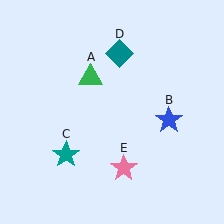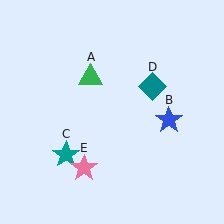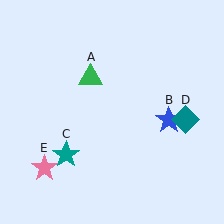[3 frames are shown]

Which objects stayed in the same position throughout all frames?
Green triangle (object A) and blue star (object B) and teal star (object C) remained stationary.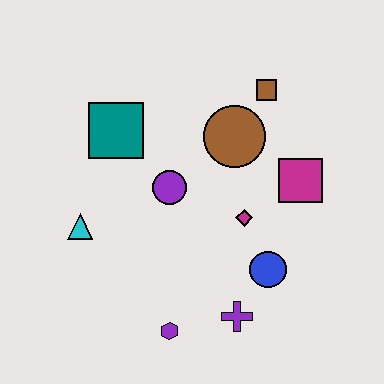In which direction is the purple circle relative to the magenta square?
The purple circle is to the left of the magenta square.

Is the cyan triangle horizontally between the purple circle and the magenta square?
No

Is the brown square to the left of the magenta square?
Yes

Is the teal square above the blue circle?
Yes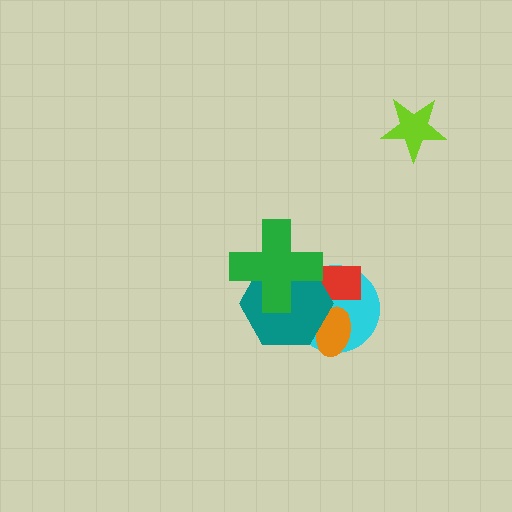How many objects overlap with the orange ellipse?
2 objects overlap with the orange ellipse.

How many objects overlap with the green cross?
3 objects overlap with the green cross.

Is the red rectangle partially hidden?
Yes, it is partially covered by another shape.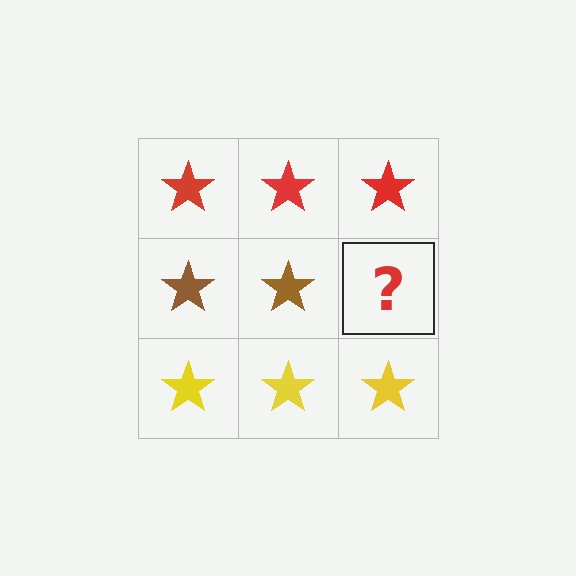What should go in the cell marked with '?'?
The missing cell should contain a brown star.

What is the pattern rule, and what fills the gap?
The rule is that each row has a consistent color. The gap should be filled with a brown star.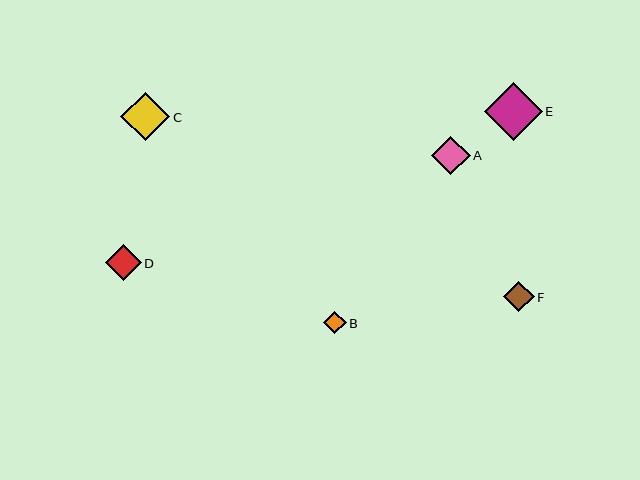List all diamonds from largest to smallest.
From largest to smallest: E, C, A, D, F, B.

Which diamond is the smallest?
Diamond B is the smallest with a size of approximately 23 pixels.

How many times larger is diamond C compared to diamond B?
Diamond C is approximately 2.2 times the size of diamond B.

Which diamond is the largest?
Diamond E is the largest with a size of approximately 58 pixels.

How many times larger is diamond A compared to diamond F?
Diamond A is approximately 1.3 times the size of diamond F.